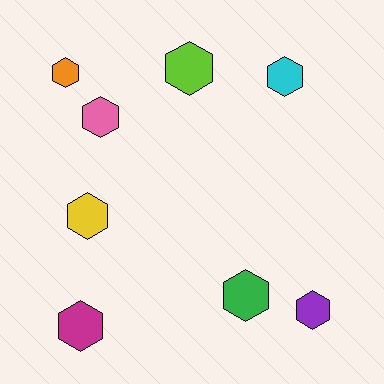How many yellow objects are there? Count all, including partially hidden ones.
There is 1 yellow object.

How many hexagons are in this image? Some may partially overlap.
There are 8 hexagons.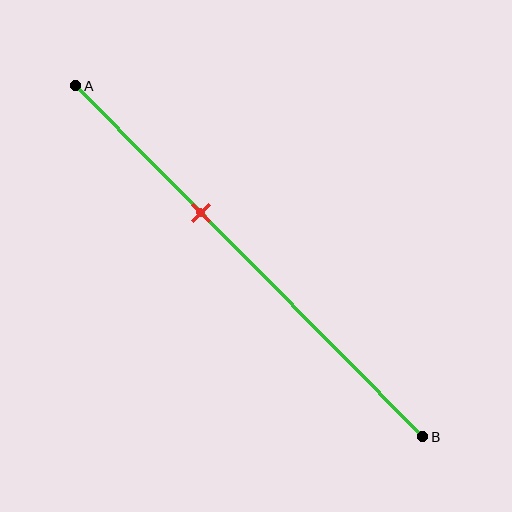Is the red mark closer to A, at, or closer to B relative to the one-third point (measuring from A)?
The red mark is approximately at the one-third point of segment AB.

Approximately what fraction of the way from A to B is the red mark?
The red mark is approximately 35% of the way from A to B.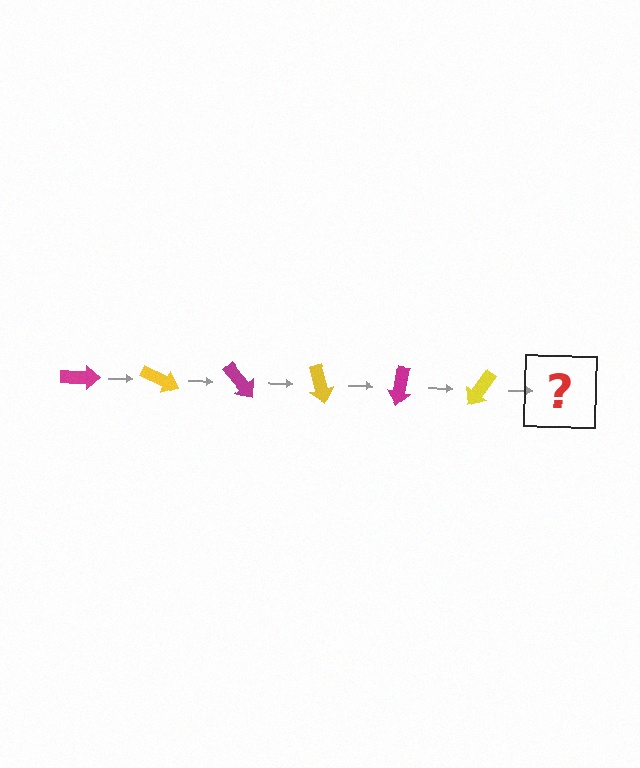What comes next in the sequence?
The next element should be a magenta arrow, rotated 150 degrees from the start.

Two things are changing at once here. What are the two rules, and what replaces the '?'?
The two rules are that it rotates 25 degrees each step and the color cycles through magenta and yellow. The '?' should be a magenta arrow, rotated 150 degrees from the start.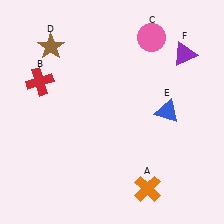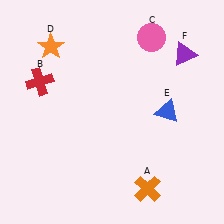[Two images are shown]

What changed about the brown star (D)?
In Image 1, D is brown. In Image 2, it changed to orange.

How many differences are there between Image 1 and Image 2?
There is 1 difference between the two images.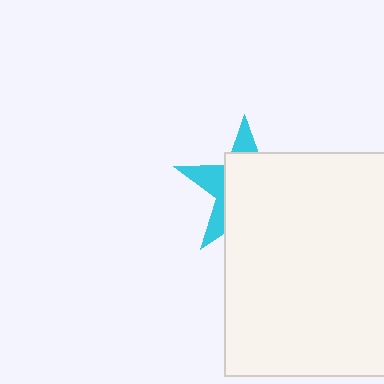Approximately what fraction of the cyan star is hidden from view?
Roughly 69% of the cyan star is hidden behind the white rectangle.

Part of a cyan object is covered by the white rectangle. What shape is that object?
It is a star.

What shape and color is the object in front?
The object in front is a white rectangle.